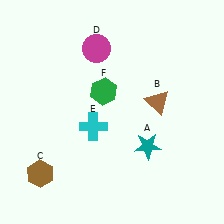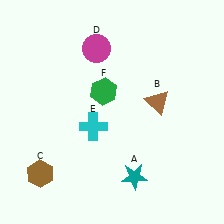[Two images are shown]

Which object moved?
The teal star (A) moved down.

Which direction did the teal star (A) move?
The teal star (A) moved down.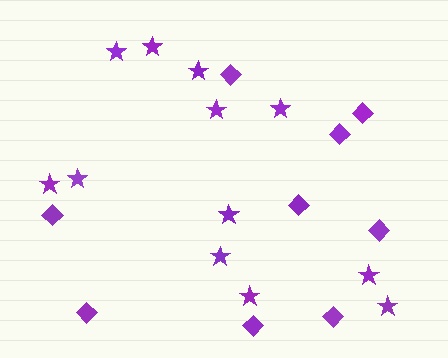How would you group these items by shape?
There are 2 groups: one group of stars (12) and one group of diamonds (9).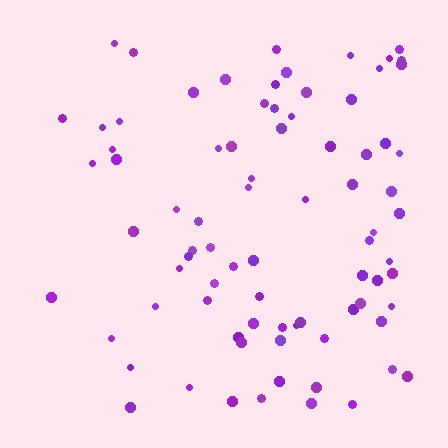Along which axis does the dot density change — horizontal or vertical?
Horizontal.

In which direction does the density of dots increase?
From left to right, with the right side densest.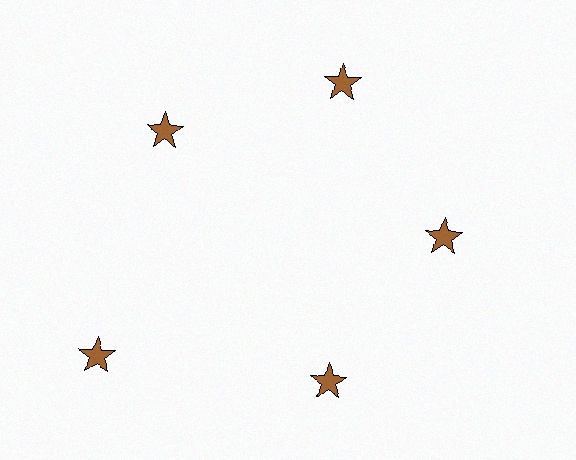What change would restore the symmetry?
The symmetry would be restored by moving it inward, back onto the ring so that all 5 stars sit at equal angles and equal distance from the center.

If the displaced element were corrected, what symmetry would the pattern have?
It would have 5-fold rotational symmetry — the pattern would map onto itself every 72 degrees.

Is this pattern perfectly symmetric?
No. The 5 brown stars are arranged in a ring, but one element near the 8 o'clock position is pushed outward from the center, breaking the 5-fold rotational symmetry.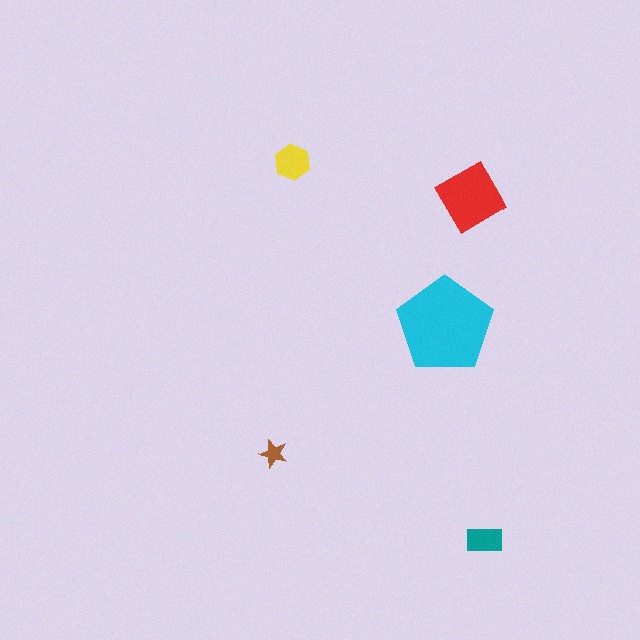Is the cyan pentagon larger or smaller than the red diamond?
Larger.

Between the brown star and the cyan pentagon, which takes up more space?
The cyan pentagon.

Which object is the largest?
The cyan pentagon.